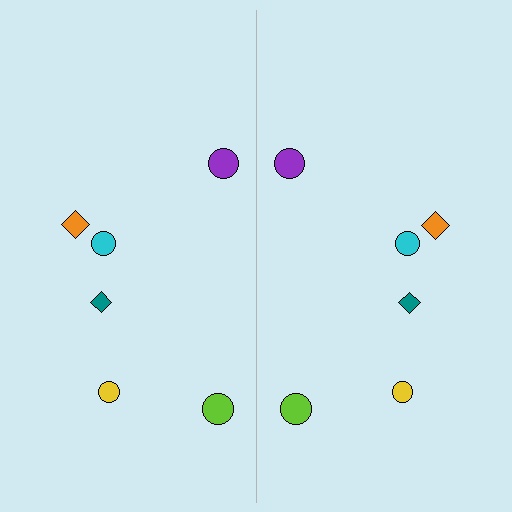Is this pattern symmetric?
Yes, this pattern has bilateral (reflection) symmetry.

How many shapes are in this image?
There are 12 shapes in this image.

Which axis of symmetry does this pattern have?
The pattern has a vertical axis of symmetry running through the center of the image.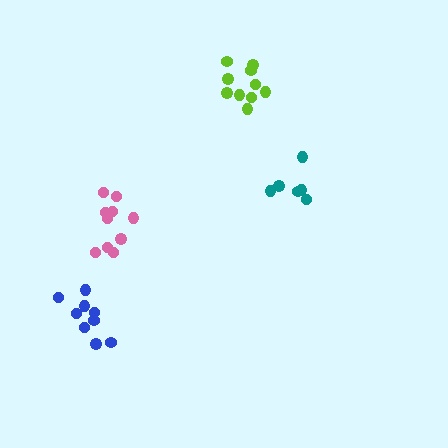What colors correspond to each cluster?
The clusters are colored: pink, teal, blue, lime.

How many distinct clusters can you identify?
There are 4 distinct clusters.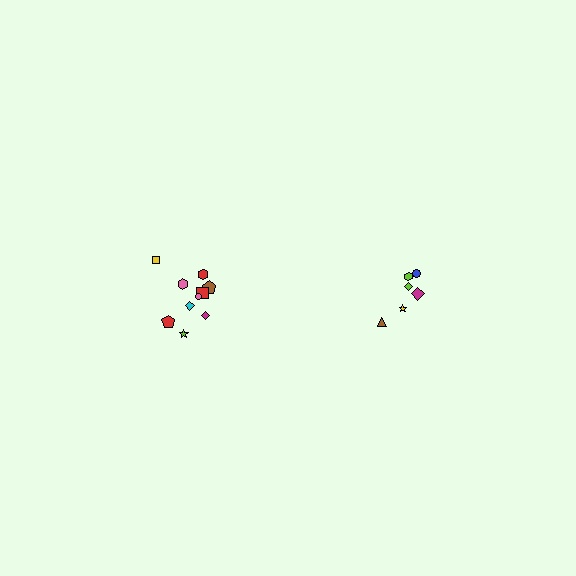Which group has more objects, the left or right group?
The left group.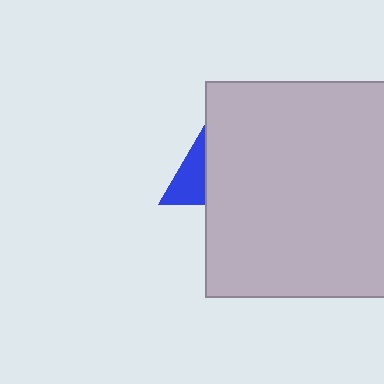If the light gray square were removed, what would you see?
You would see the complete blue triangle.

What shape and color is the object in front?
The object in front is a light gray square.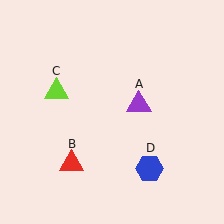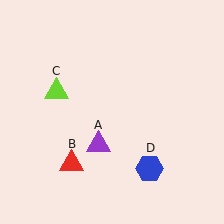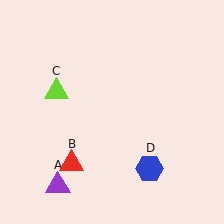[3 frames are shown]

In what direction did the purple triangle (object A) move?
The purple triangle (object A) moved down and to the left.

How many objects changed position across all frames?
1 object changed position: purple triangle (object A).